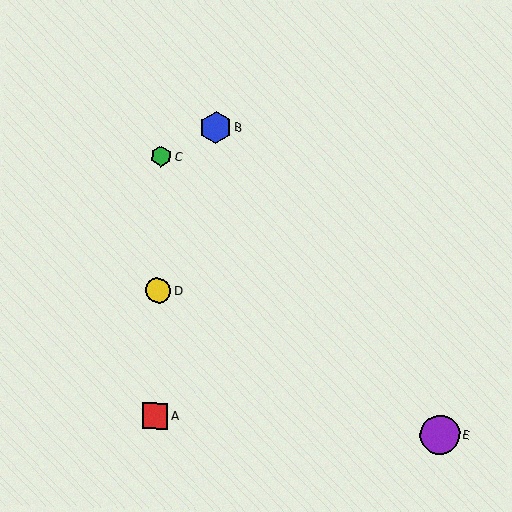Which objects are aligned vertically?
Objects A, C, D are aligned vertically.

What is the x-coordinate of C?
Object C is at x≈161.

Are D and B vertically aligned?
No, D is at x≈158 and B is at x≈215.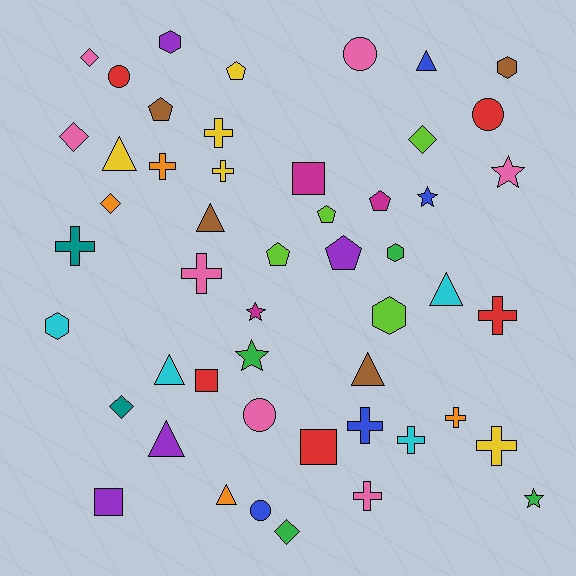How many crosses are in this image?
There are 11 crosses.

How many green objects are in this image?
There are 4 green objects.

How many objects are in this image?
There are 50 objects.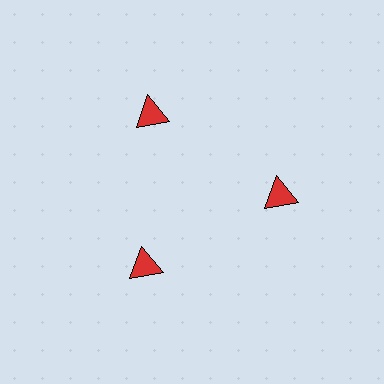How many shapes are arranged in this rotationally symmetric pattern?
There are 3 shapes, arranged in 3 groups of 1.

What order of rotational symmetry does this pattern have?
This pattern has 3-fold rotational symmetry.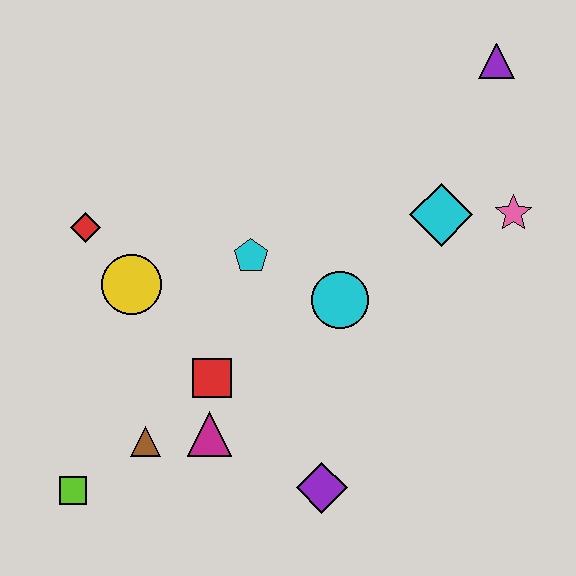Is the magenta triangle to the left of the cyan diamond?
Yes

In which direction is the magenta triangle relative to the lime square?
The magenta triangle is to the right of the lime square.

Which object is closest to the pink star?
The cyan diamond is closest to the pink star.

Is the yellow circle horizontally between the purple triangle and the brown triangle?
No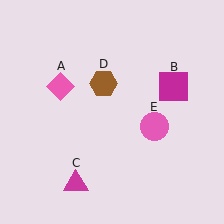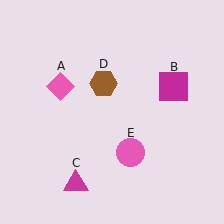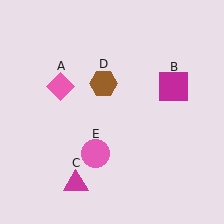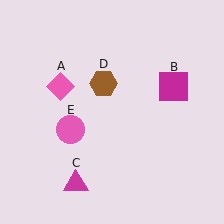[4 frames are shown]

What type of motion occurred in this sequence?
The pink circle (object E) rotated clockwise around the center of the scene.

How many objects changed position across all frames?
1 object changed position: pink circle (object E).